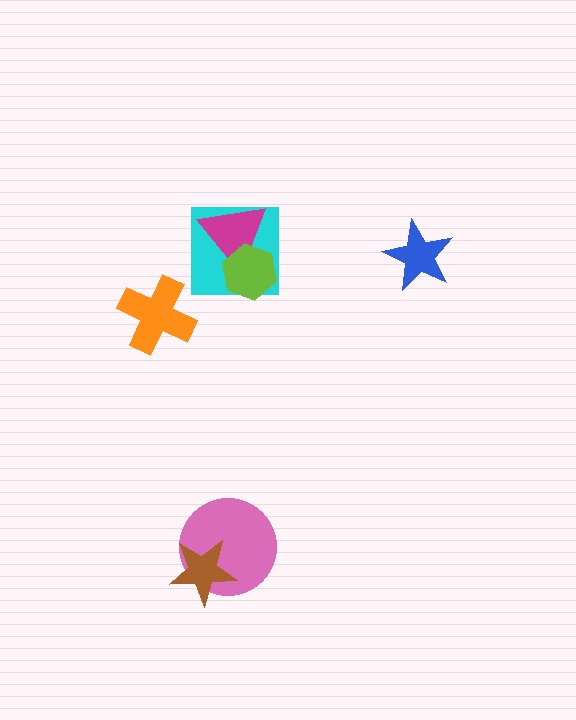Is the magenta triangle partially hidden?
Yes, it is partially covered by another shape.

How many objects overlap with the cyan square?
2 objects overlap with the cyan square.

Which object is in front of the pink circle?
The brown star is in front of the pink circle.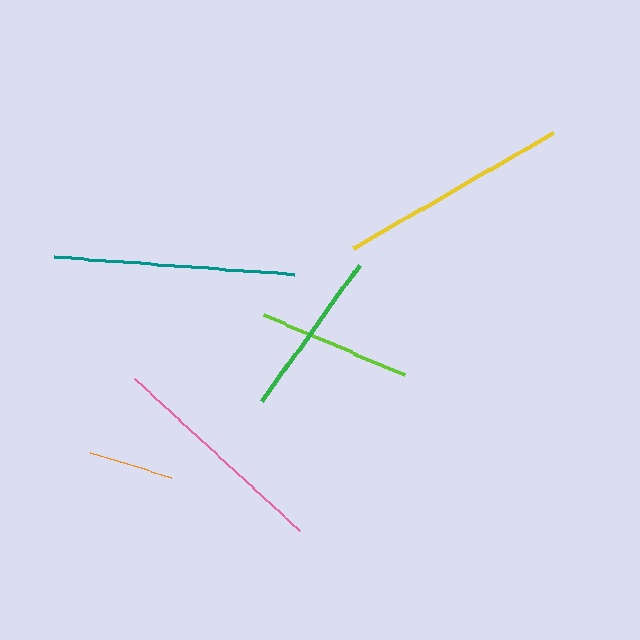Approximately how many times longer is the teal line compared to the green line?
The teal line is approximately 1.4 times the length of the green line.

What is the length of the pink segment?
The pink segment is approximately 224 pixels long.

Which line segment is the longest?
The teal line is the longest at approximately 240 pixels.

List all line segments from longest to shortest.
From longest to shortest: teal, yellow, pink, green, lime, orange.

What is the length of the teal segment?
The teal segment is approximately 240 pixels long.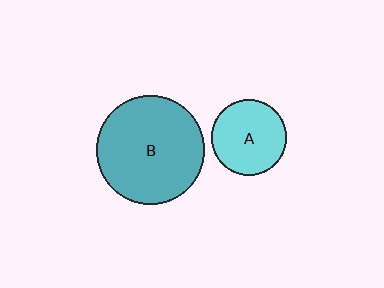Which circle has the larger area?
Circle B (teal).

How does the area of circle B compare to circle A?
Approximately 2.1 times.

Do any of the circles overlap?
No, none of the circles overlap.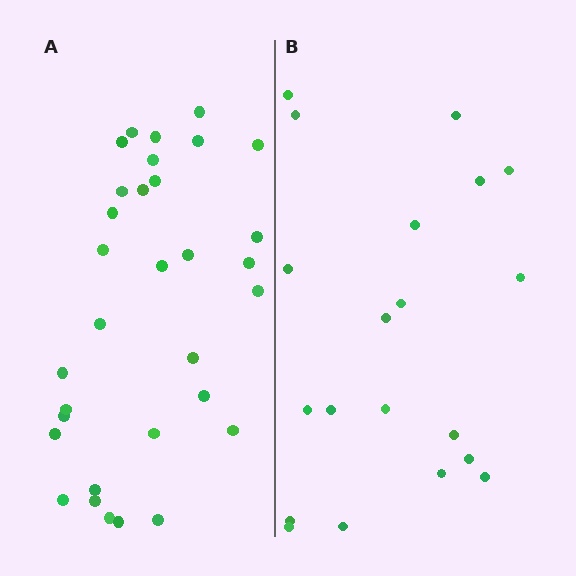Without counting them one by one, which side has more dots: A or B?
Region A (the left region) has more dots.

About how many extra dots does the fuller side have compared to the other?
Region A has roughly 12 or so more dots than region B.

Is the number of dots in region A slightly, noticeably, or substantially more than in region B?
Region A has substantially more. The ratio is roughly 1.6 to 1.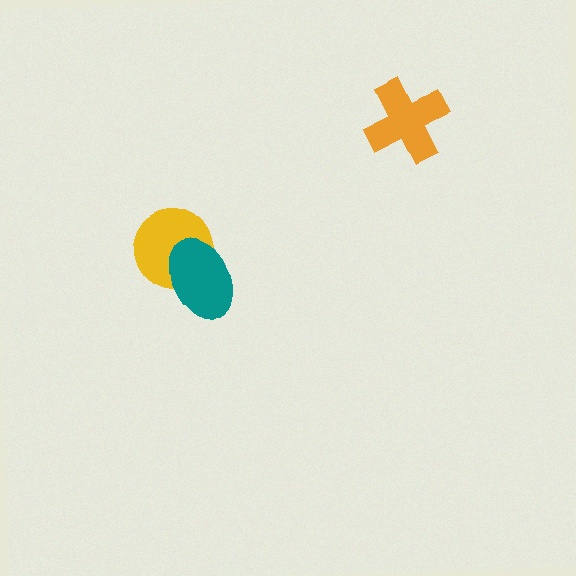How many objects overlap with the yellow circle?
1 object overlaps with the yellow circle.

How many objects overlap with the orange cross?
0 objects overlap with the orange cross.